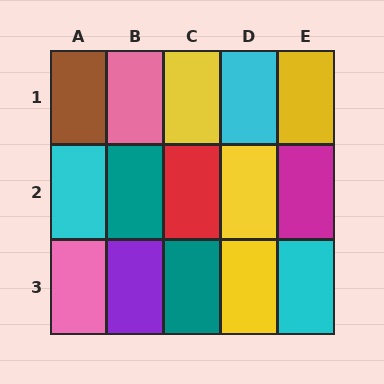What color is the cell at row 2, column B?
Teal.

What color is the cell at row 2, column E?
Magenta.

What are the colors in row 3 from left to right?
Pink, purple, teal, yellow, cyan.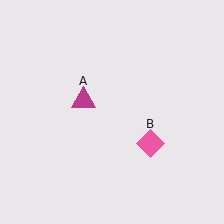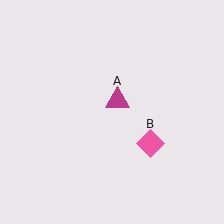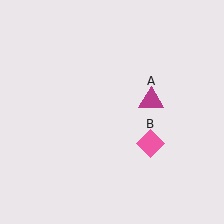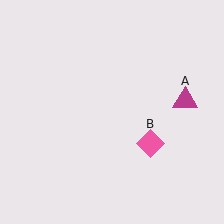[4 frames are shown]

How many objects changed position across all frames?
1 object changed position: magenta triangle (object A).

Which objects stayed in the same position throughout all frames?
Pink diamond (object B) remained stationary.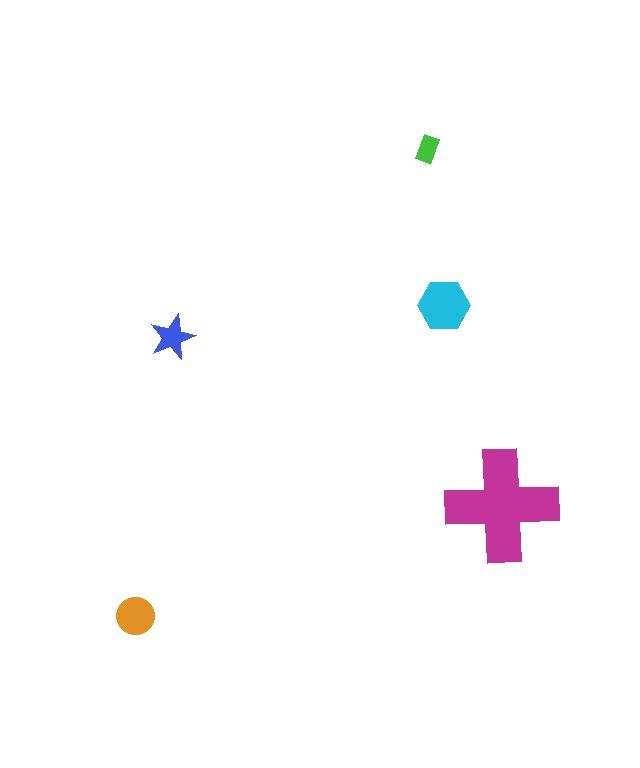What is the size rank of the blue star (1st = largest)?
4th.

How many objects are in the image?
There are 5 objects in the image.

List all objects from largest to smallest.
The magenta cross, the cyan hexagon, the orange circle, the blue star, the green rectangle.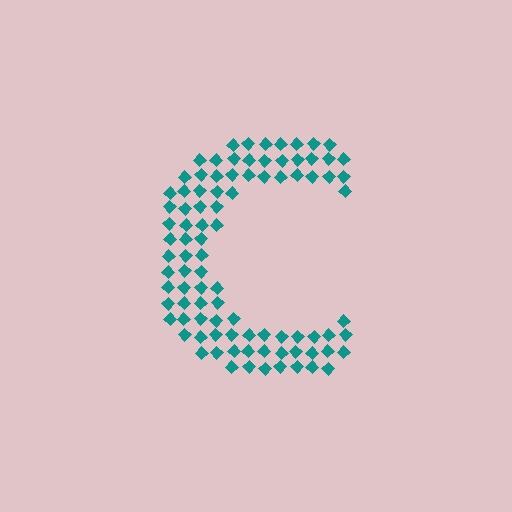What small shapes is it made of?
It is made of small diamonds.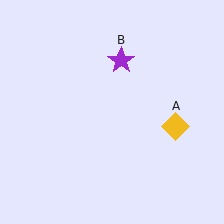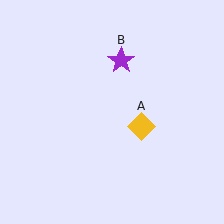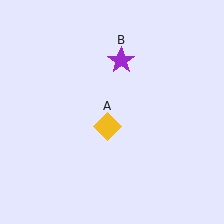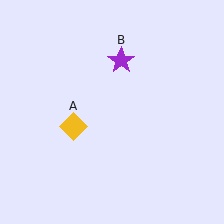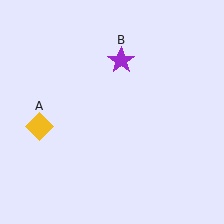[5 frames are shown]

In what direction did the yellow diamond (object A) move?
The yellow diamond (object A) moved left.